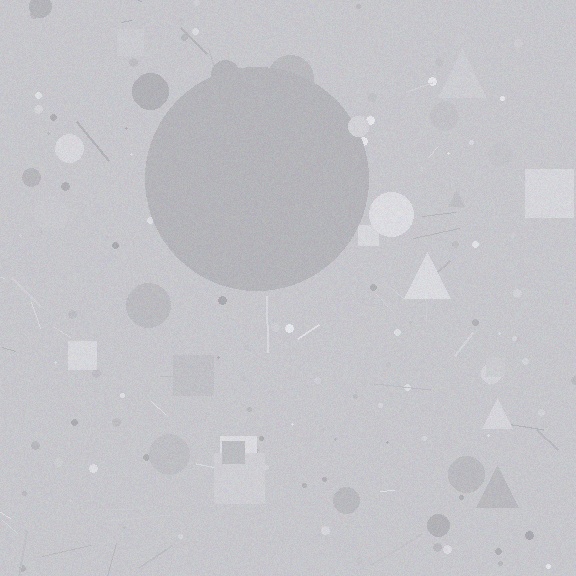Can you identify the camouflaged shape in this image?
The camouflaged shape is a circle.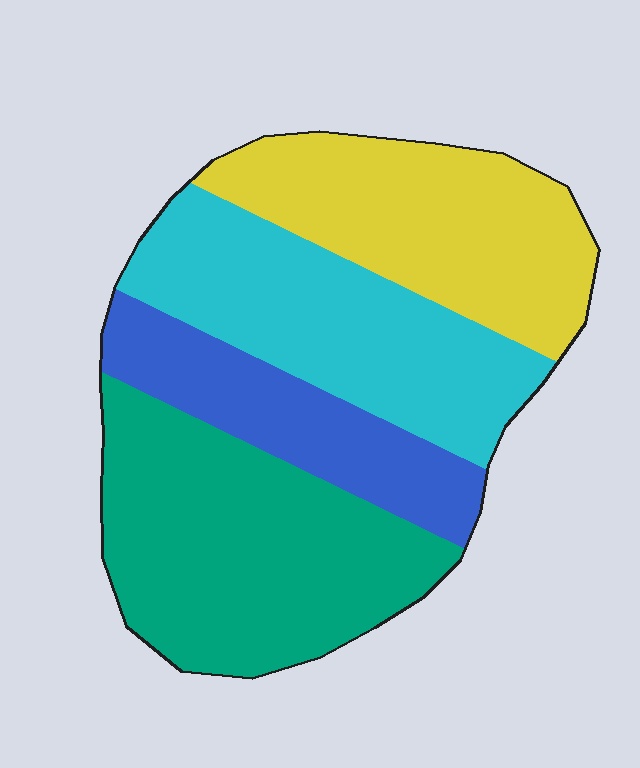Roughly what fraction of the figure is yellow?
Yellow takes up between a sixth and a third of the figure.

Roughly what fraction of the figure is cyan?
Cyan covers 26% of the figure.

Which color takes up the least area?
Blue, at roughly 15%.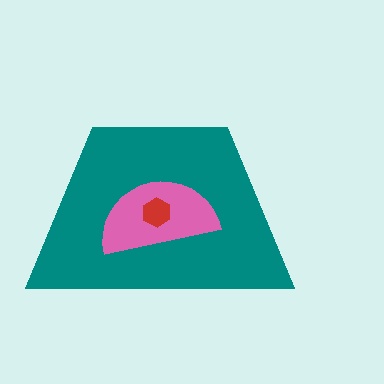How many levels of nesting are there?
3.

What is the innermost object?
The red hexagon.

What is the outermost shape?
The teal trapezoid.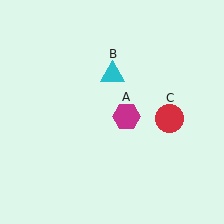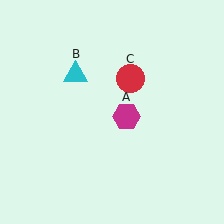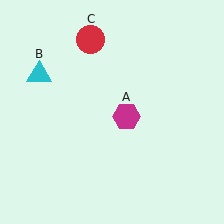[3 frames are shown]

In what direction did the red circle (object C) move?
The red circle (object C) moved up and to the left.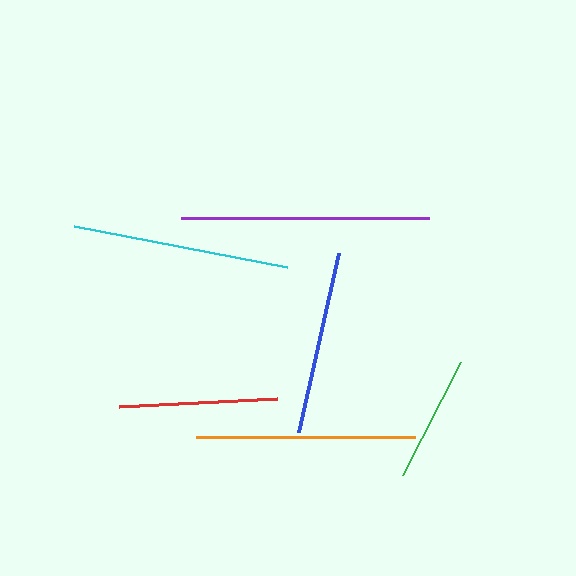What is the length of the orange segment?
The orange segment is approximately 219 pixels long.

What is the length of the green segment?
The green segment is approximately 127 pixels long.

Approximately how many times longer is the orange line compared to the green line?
The orange line is approximately 1.7 times the length of the green line.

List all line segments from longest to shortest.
From longest to shortest: purple, orange, cyan, blue, red, green.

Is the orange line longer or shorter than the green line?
The orange line is longer than the green line.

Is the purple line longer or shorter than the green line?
The purple line is longer than the green line.